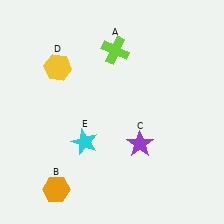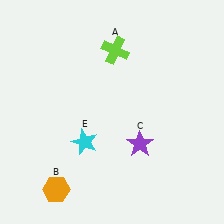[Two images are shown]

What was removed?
The yellow hexagon (D) was removed in Image 2.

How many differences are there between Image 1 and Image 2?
There is 1 difference between the two images.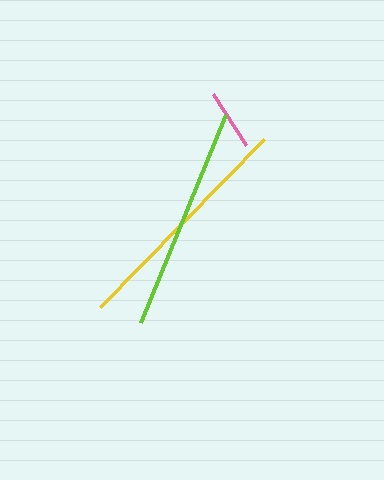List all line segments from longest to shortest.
From longest to shortest: yellow, lime, pink.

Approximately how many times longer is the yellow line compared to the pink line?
The yellow line is approximately 3.9 times the length of the pink line.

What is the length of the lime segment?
The lime segment is approximately 226 pixels long.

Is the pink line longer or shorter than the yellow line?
The yellow line is longer than the pink line.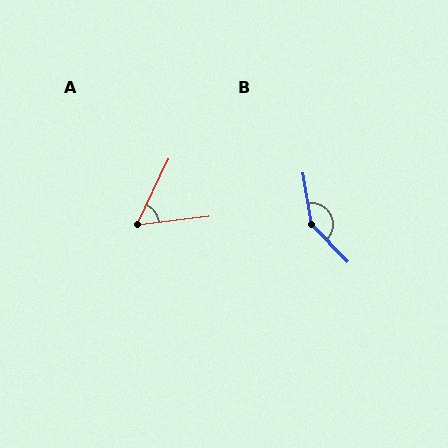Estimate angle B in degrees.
Approximately 146 degrees.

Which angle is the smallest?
A, at approximately 58 degrees.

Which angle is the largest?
B, at approximately 146 degrees.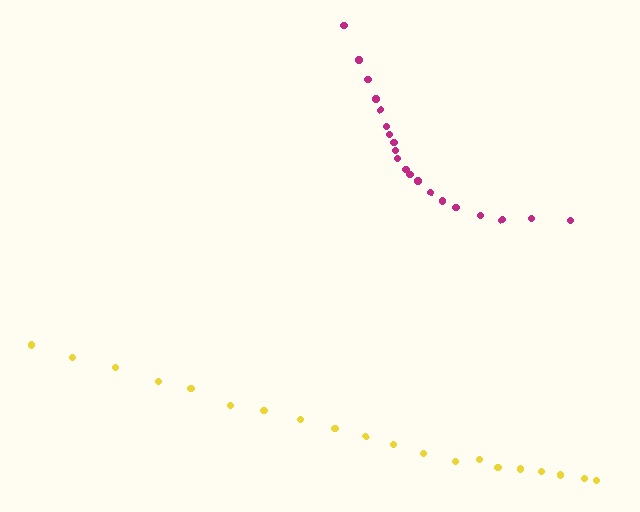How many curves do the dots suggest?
There are 2 distinct paths.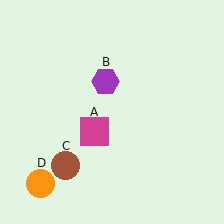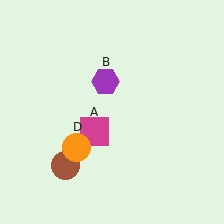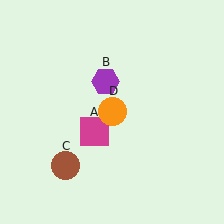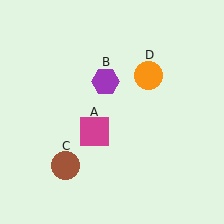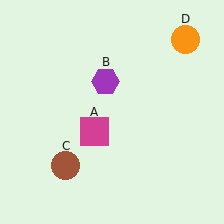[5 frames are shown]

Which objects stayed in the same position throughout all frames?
Magenta square (object A) and purple hexagon (object B) and brown circle (object C) remained stationary.